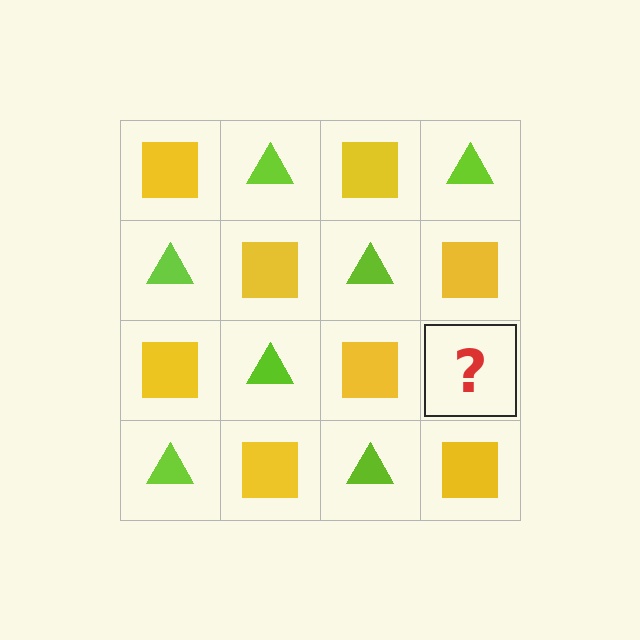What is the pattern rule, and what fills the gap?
The rule is that it alternates yellow square and lime triangle in a checkerboard pattern. The gap should be filled with a lime triangle.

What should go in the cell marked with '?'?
The missing cell should contain a lime triangle.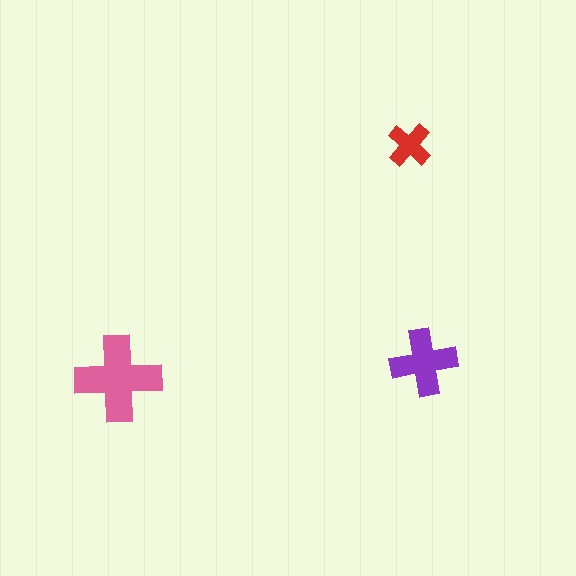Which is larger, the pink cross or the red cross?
The pink one.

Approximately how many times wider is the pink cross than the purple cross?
About 1.5 times wider.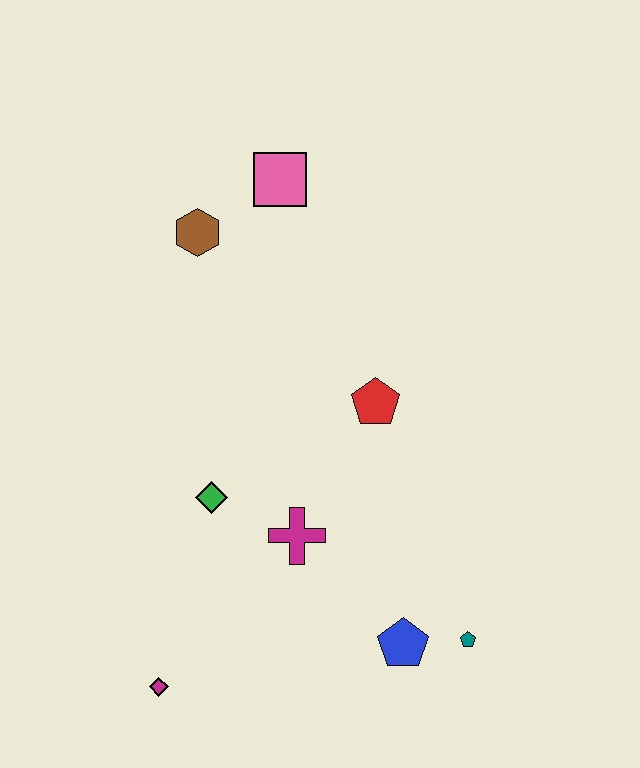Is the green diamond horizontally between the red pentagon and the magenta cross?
No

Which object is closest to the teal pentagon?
The blue pentagon is closest to the teal pentagon.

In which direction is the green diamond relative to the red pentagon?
The green diamond is to the left of the red pentagon.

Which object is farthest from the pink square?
The magenta diamond is farthest from the pink square.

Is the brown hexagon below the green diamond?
No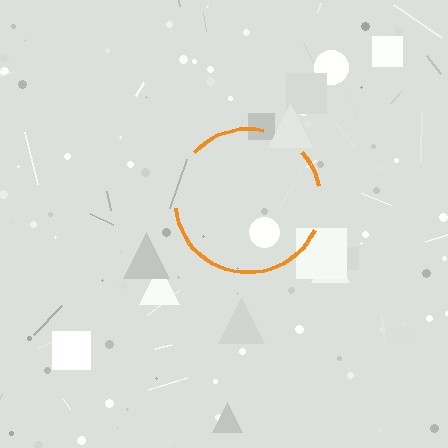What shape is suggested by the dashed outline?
The dashed outline suggests a circle.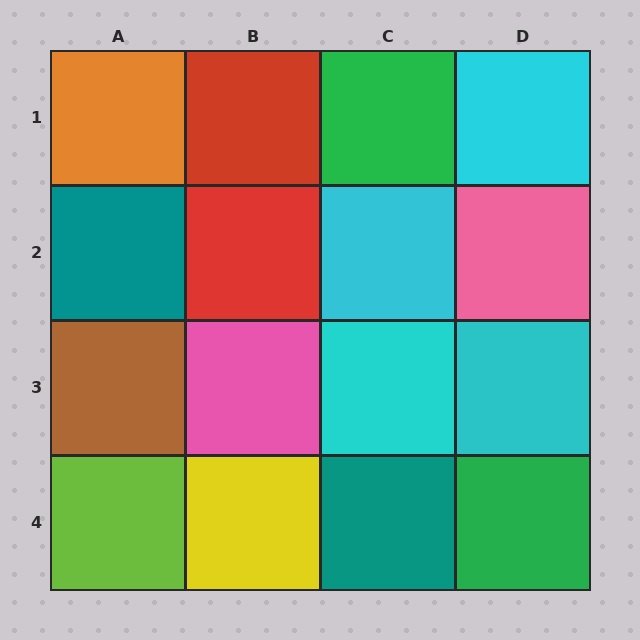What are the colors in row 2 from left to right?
Teal, red, cyan, pink.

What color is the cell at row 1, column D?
Cyan.